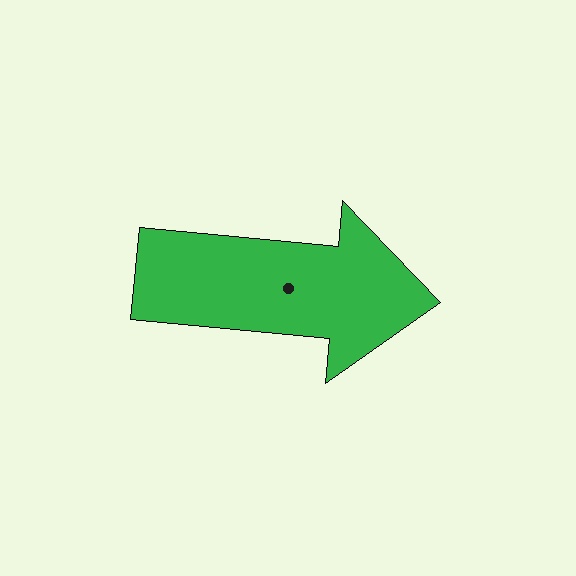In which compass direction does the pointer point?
East.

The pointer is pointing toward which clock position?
Roughly 3 o'clock.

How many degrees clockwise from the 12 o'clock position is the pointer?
Approximately 95 degrees.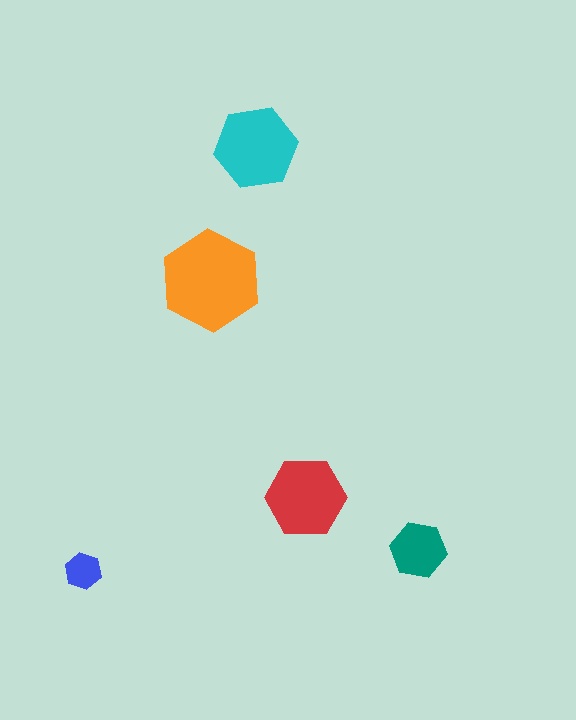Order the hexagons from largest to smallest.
the orange one, the cyan one, the red one, the teal one, the blue one.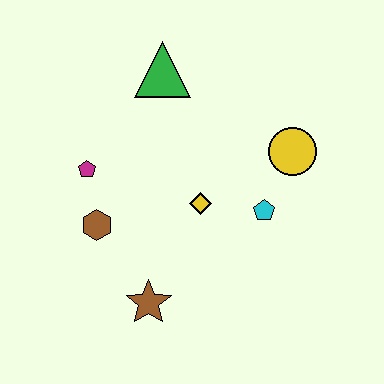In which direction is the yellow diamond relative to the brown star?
The yellow diamond is above the brown star.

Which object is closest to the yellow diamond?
The cyan pentagon is closest to the yellow diamond.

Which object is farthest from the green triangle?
The brown star is farthest from the green triangle.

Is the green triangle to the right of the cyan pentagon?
No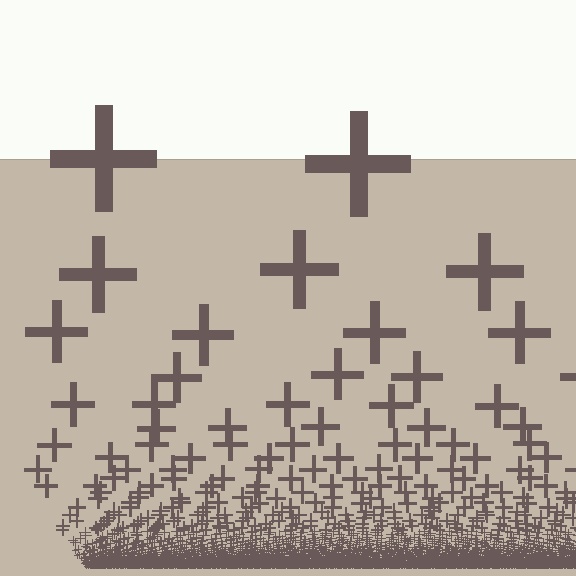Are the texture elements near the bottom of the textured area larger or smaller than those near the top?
Smaller. The gradient is inverted — elements near the bottom are smaller and denser.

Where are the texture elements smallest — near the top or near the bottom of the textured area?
Near the bottom.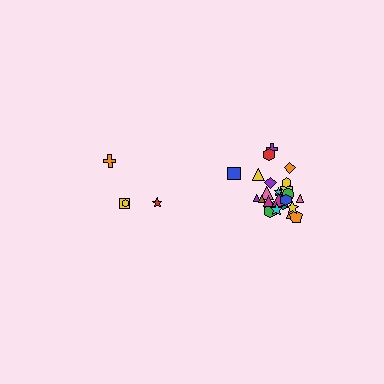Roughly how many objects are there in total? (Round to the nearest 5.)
Roughly 30 objects in total.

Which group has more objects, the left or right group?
The right group.